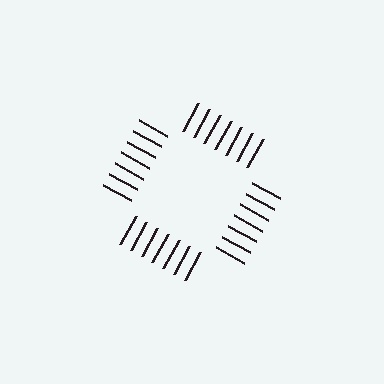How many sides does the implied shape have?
4 sides — the line-ends trace a square.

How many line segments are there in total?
28 — 7 along each of the 4 edges.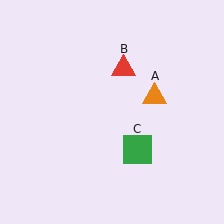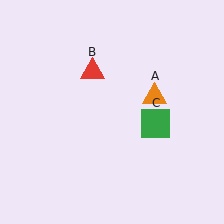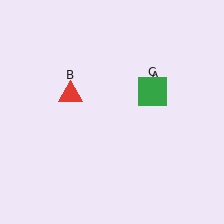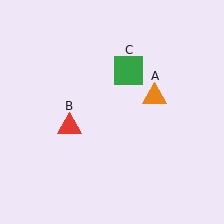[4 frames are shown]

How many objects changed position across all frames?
2 objects changed position: red triangle (object B), green square (object C).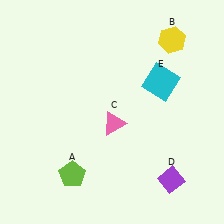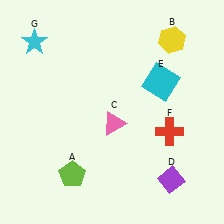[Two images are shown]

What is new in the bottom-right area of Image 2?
A red cross (F) was added in the bottom-right area of Image 2.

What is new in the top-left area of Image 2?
A cyan star (G) was added in the top-left area of Image 2.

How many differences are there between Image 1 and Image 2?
There are 2 differences between the two images.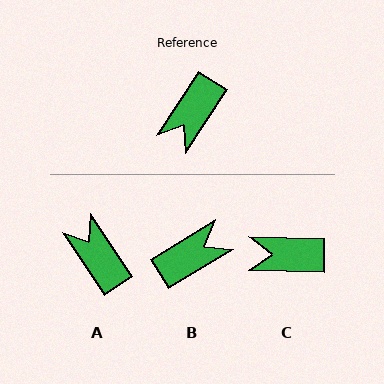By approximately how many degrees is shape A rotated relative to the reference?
Approximately 113 degrees clockwise.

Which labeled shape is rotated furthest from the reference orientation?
B, about 155 degrees away.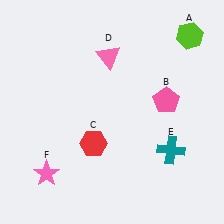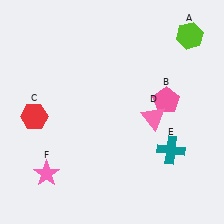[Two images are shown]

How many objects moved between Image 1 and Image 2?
2 objects moved between the two images.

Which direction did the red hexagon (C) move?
The red hexagon (C) moved left.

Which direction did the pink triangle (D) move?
The pink triangle (D) moved down.